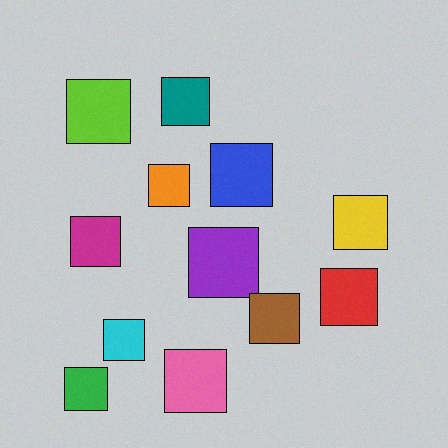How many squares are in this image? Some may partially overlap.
There are 12 squares.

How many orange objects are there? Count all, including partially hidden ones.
There is 1 orange object.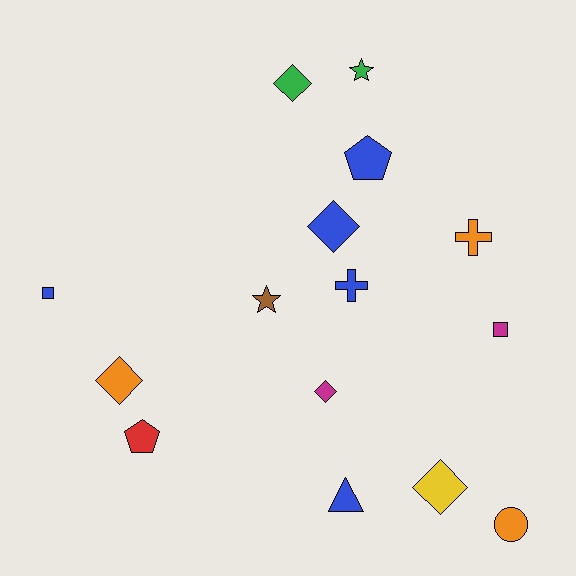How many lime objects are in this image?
There are no lime objects.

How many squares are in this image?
There are 2 squares.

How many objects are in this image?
There are 15 objects.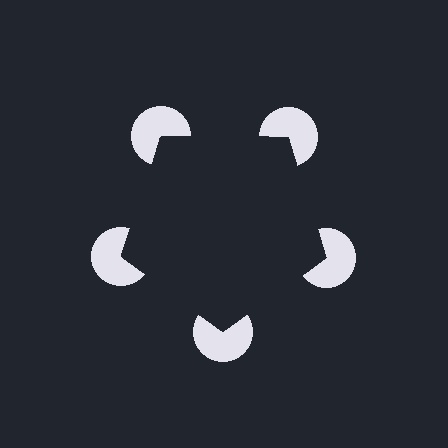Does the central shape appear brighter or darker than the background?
It typically appears slightly darker than the background, even though no actual brightness change is drawn.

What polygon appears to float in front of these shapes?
An illusory pentagon — its edges are inferred from the aligned wedge cuts in the pac-man discs, not physically drawn.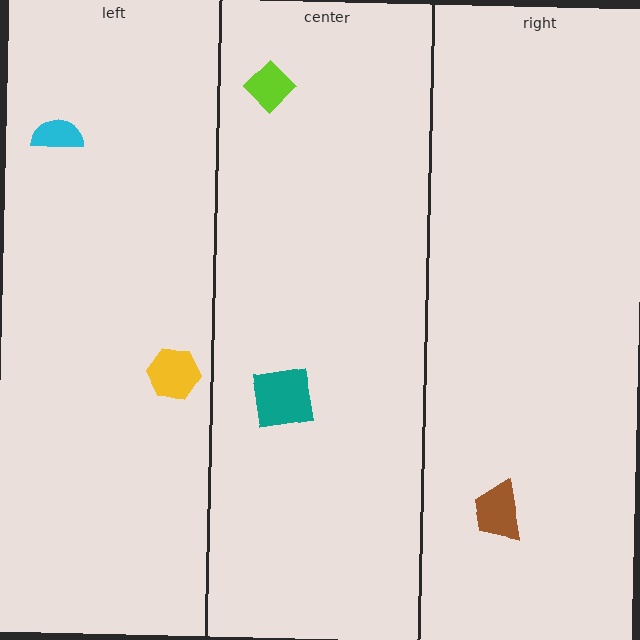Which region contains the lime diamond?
The center region.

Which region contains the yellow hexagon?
The left region.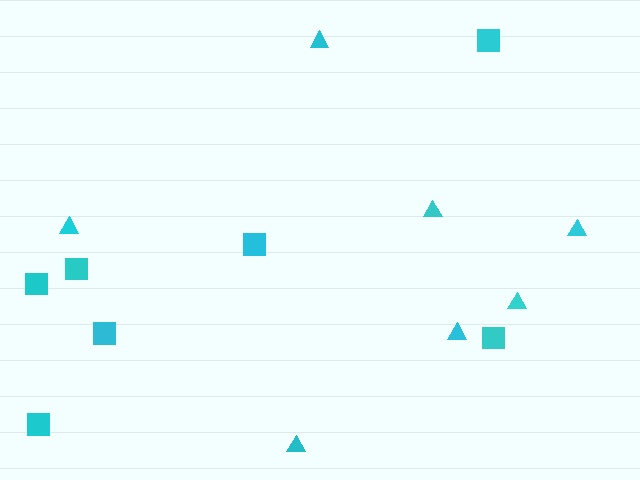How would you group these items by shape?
There are 2 groups: one group of triangles (7) and one group of squares (7).